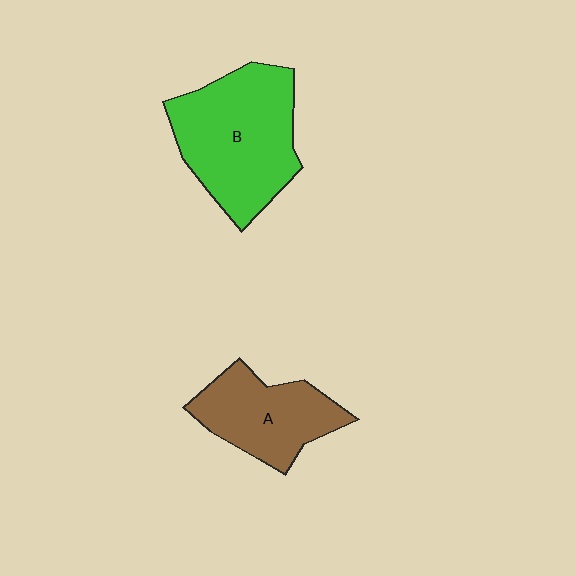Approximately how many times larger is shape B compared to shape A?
Approximately 1.5 times.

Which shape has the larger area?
Shape B (green).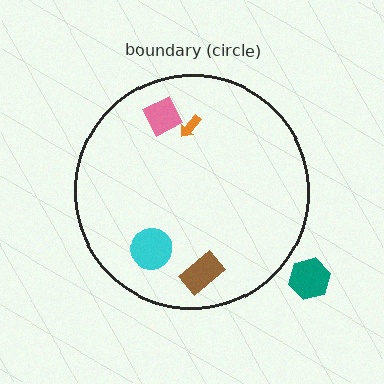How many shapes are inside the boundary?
4 inside, 1 outside.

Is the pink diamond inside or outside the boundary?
Inside.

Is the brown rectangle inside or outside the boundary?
Inside.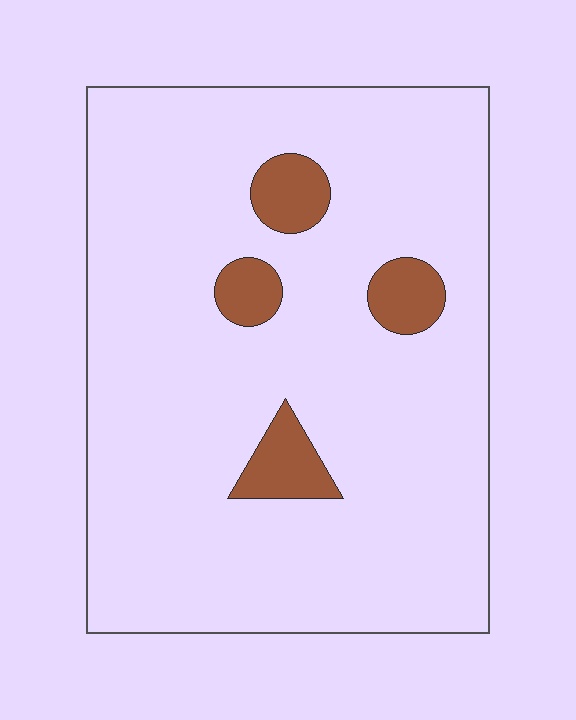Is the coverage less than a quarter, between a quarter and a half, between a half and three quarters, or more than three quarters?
Less than a quarter.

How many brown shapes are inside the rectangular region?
4.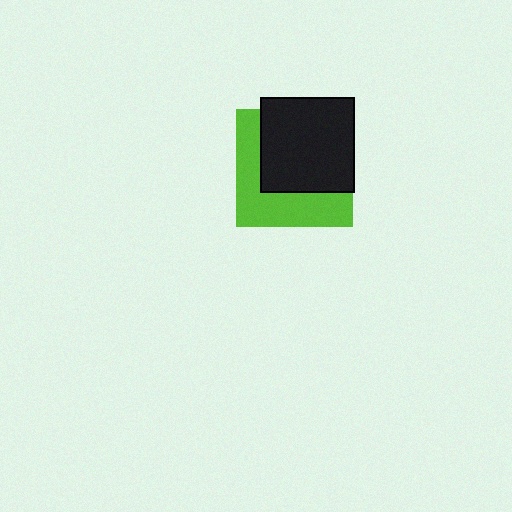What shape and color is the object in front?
The object in front is a black square.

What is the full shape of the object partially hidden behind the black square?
The partially hidden object is a lime square.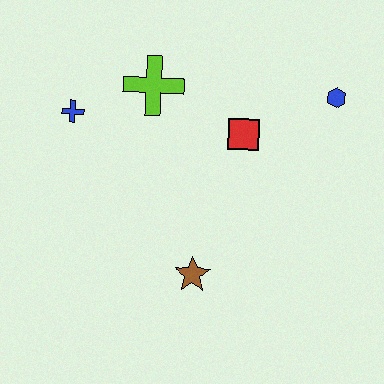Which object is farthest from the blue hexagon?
The blue cross is farthest from the blue hexagon.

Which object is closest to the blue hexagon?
The red square is closest to the blue hexagon.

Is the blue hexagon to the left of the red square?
No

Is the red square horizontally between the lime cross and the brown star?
No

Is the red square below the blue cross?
Yes